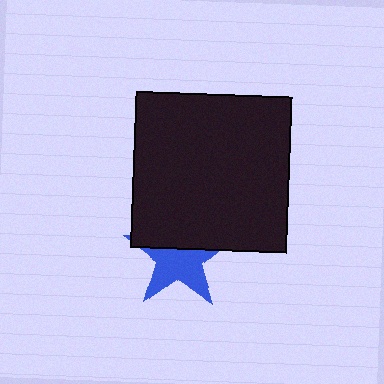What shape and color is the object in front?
The object in front is a black square.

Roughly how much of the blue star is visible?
About half of it is visible (roughly 58%).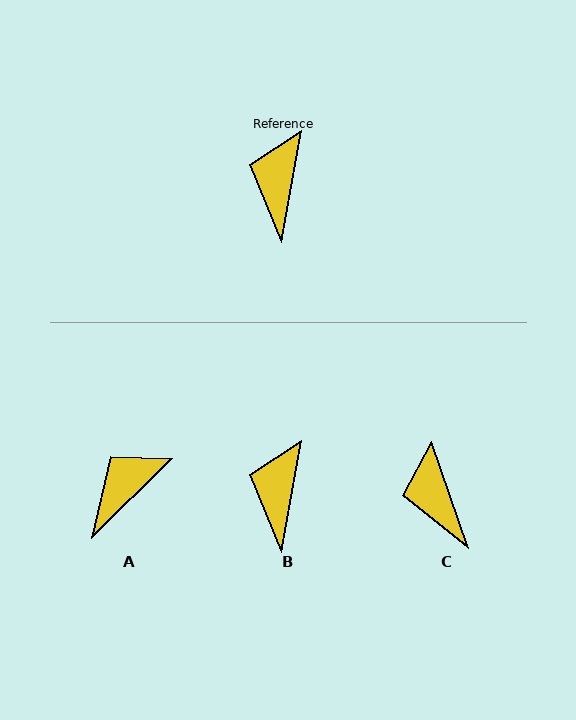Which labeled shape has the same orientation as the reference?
B.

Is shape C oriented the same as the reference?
No, it is off by about 29 degrees.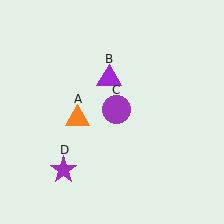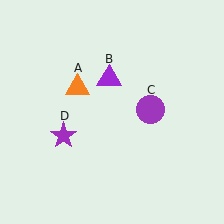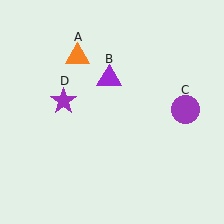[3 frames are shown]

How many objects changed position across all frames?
3 objects changed position: orange triangle (object A), purple circle (object C), purple star (object D).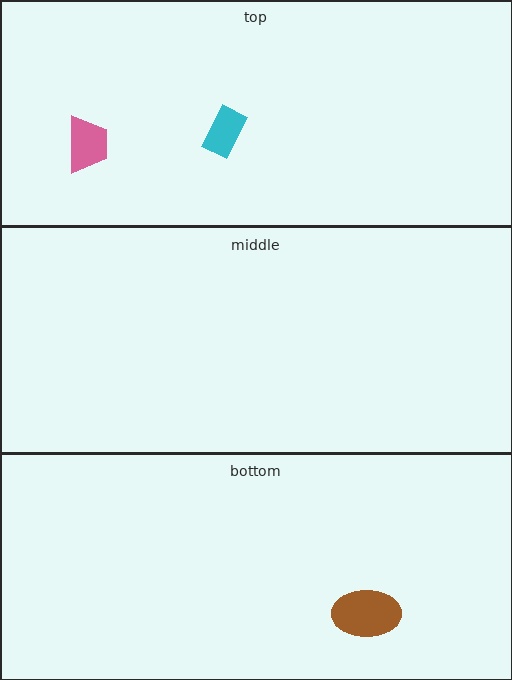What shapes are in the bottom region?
The brown ellipse.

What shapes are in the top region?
The cyan rectangle, the pink trapezoid.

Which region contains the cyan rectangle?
The top region.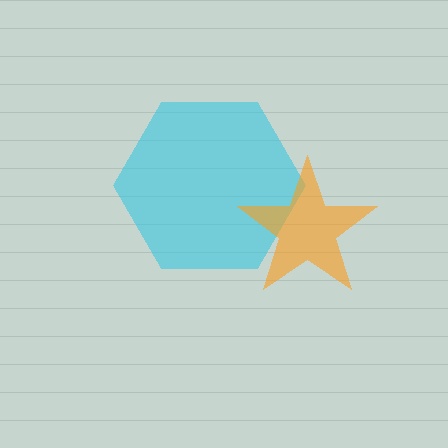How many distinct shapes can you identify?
There are 2 distinct shapes: a cyan hexagon, an orange star.